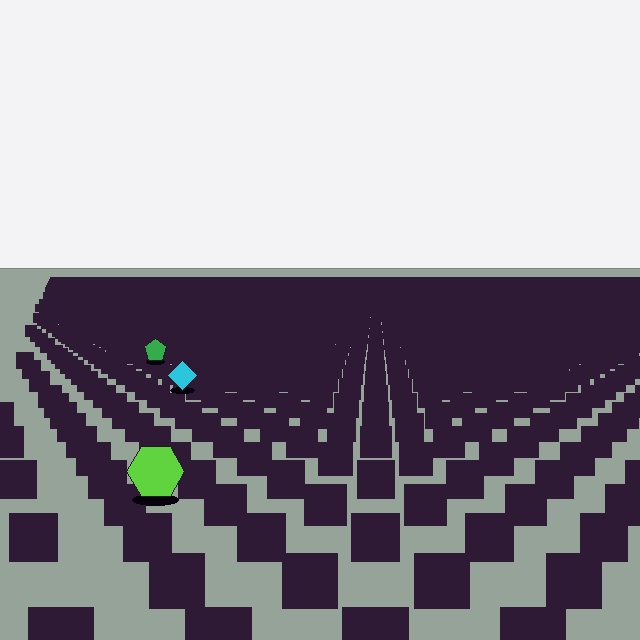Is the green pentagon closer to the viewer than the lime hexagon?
No. The lime hexagon is closer — you can tell from the texture gradient: the ground texture is coarser near it.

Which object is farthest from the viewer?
The green pentagon is farthest from the viewer. It appears smaller and the ground texture around it is denser.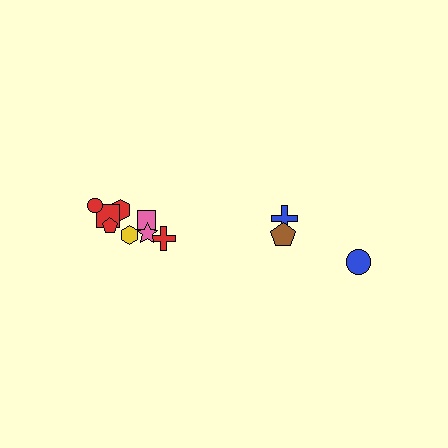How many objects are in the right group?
There are 3 objects.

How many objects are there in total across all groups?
There are 11 objects.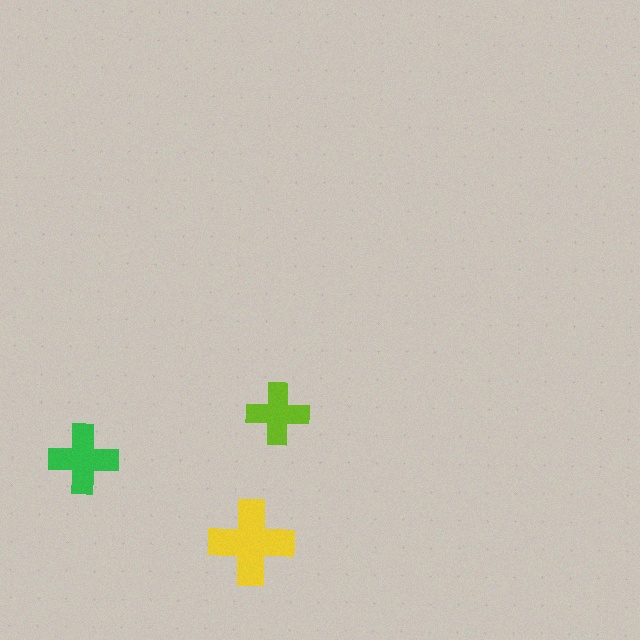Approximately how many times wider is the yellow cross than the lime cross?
About 1.5 times wider.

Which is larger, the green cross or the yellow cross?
The yellow one.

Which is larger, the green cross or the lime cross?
The green one.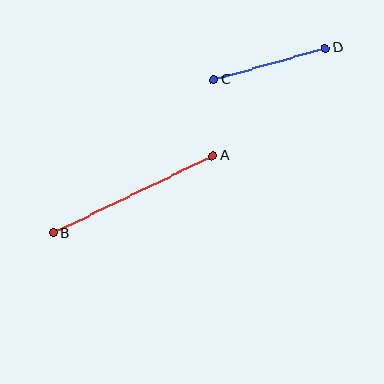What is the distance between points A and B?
The distance is approximately 178 pixels.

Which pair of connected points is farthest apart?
Points A and B are farthest apart.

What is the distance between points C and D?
The distance is approximately 116 pixels.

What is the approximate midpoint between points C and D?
The midpoint is at approximately (270, 64) pixels.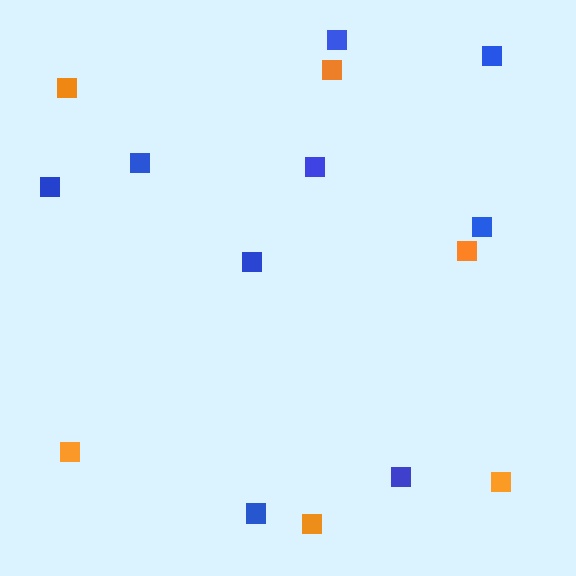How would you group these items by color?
There are 2 groups: one group of orange squares (6) and one group of blue squares (9).